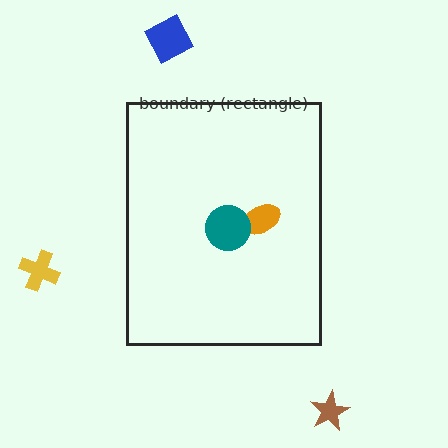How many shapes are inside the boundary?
2 inside, 3 outside.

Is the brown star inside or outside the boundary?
Outside.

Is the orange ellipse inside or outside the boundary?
Inside.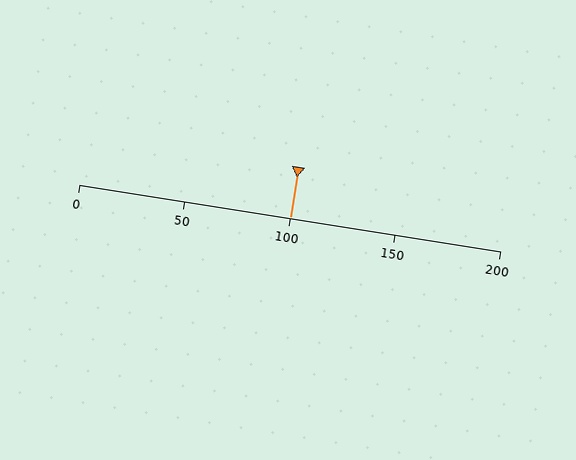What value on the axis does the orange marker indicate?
The marker indicates approximately 100.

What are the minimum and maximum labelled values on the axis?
The axis runs from 0 to 200.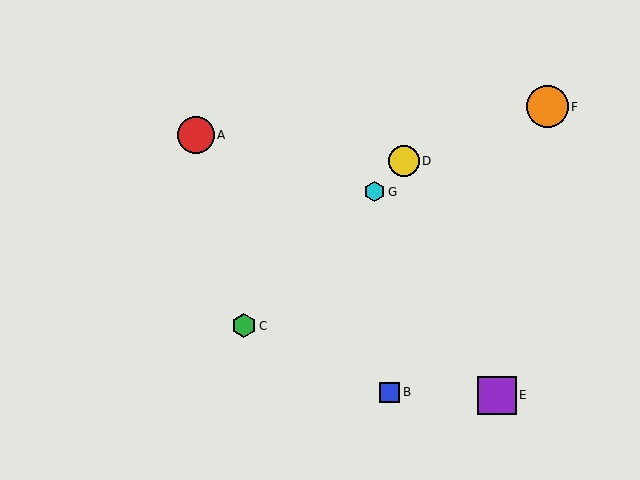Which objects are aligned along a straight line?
Objects C, D, G are aligned along a straight line.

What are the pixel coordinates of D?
Object D is at (404, 161).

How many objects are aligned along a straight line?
3 objects (C, D, G) are aligned along a straight line.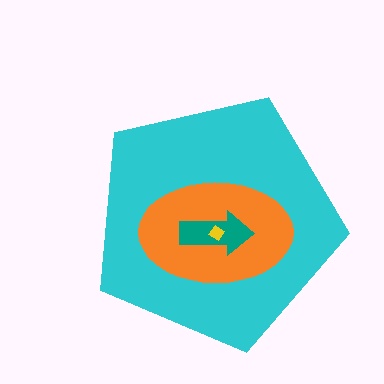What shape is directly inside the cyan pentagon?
The orange ellipse.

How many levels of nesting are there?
4.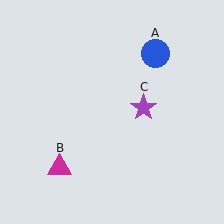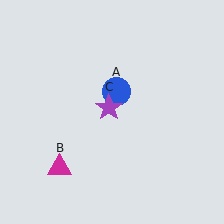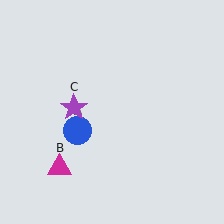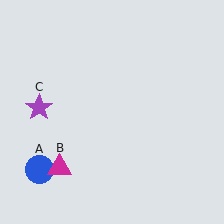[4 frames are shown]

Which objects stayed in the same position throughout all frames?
Magenta triangle (object B) remained stationary.